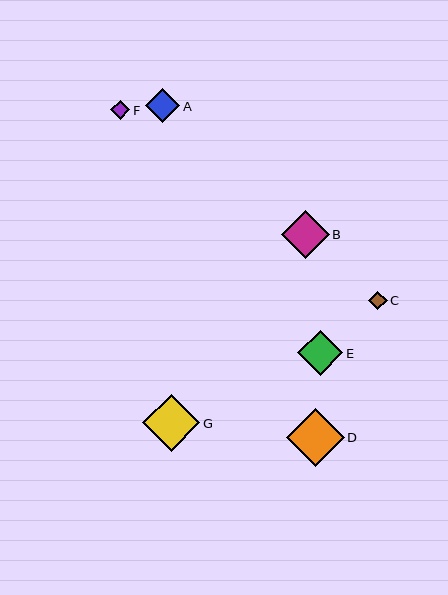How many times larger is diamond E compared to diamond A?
Diamond E is approximately 1.3 times the size of diamond A.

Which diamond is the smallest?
Diamond F is the smallest with a size of approximately 19 pixels.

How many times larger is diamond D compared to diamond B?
Diamond D is approximately 1.2 times the size of diamond B.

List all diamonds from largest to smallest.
From largest to smallest: D, G, B, E, A, C, F.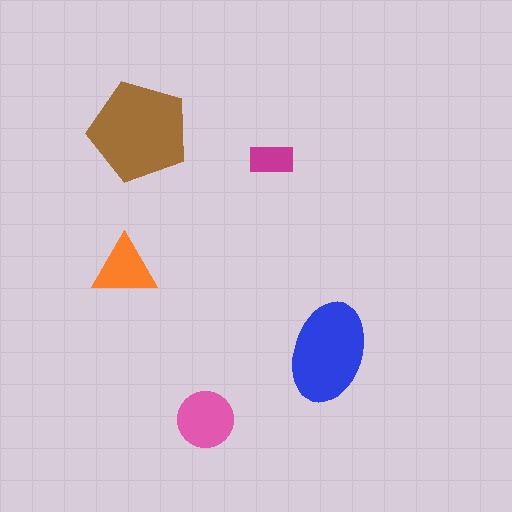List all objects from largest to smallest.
The brown pentagon, the blue ellipse, the pink circle, the orange triangle, the magenta rectangle.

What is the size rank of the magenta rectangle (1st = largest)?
5th.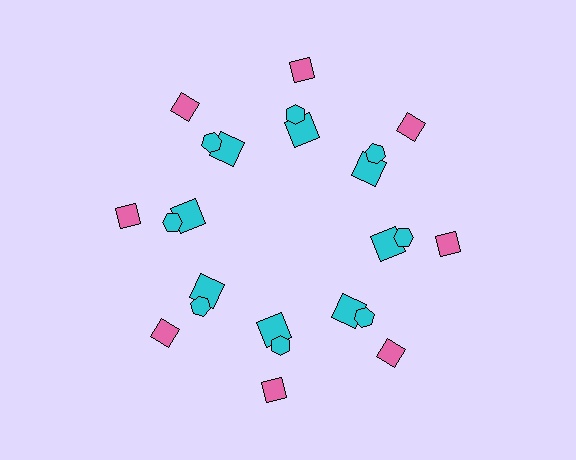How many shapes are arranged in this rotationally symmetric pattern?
There are 24 shapes, arranged in 8 groups of 3.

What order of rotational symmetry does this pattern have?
This pattern has 8-fold rotational symmetry.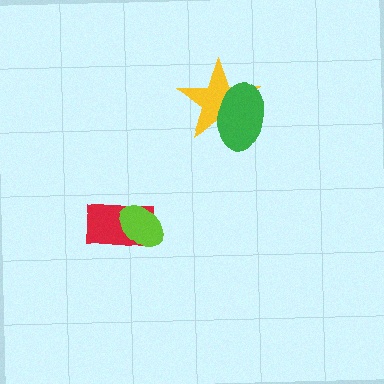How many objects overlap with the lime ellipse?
1 object overlaps with the lime ellipse.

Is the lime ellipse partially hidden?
No, no other shape covers it.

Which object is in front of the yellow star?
The green ellipse is in front of the yellow star.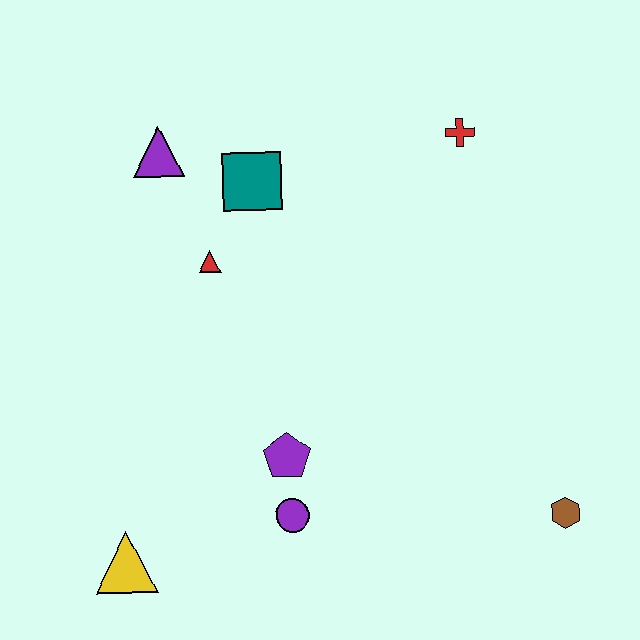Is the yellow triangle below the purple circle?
Yes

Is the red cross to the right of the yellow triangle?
Yes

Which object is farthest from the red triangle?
The brown hexagon is farthest from the red triangle.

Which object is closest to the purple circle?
The purple pentagon is closest to the purple circle.